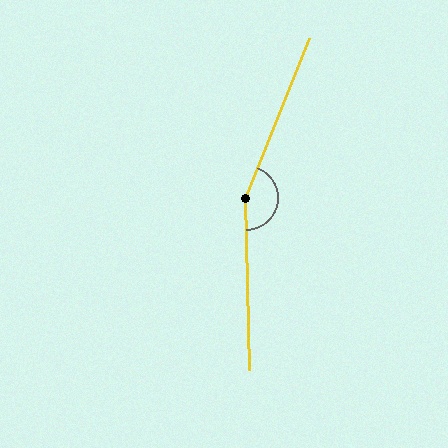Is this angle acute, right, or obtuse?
It is obtuse.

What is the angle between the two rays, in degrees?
Approximately 157 degrees.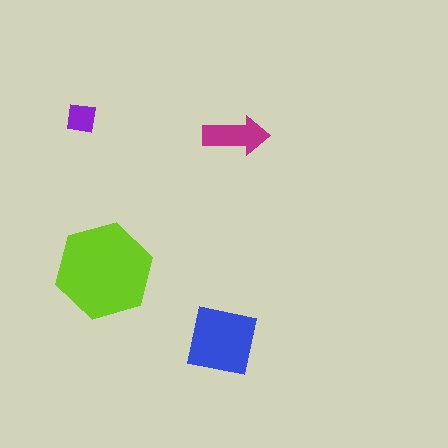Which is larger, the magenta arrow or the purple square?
The magenta arrow.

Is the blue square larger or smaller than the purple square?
Larger.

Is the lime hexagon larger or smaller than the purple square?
Larger.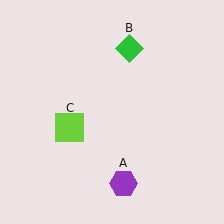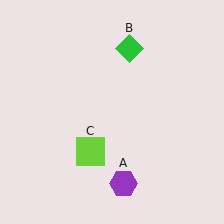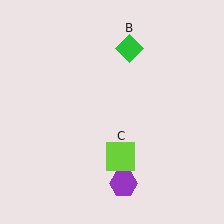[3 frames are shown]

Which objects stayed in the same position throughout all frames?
Purple hexagon (object A) and green diamond (object B) remained stationary.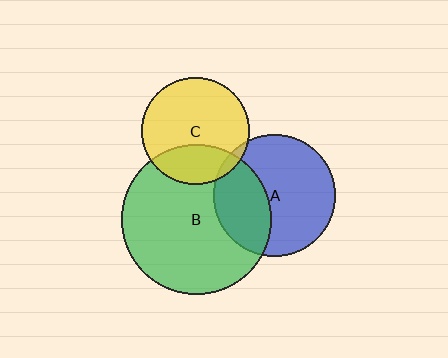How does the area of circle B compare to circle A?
Approximately 1.5 times.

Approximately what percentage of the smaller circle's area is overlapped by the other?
Approximately 5%.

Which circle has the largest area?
Circle B (green).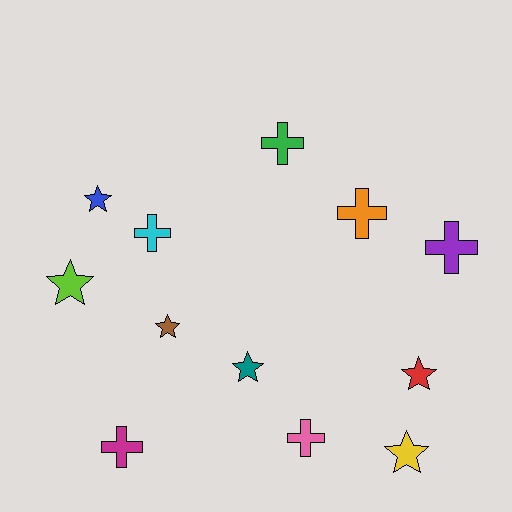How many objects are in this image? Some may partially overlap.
There are 12 objects.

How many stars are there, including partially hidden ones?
There are 6 stars.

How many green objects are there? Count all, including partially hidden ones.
There is 1 green object.